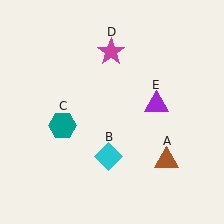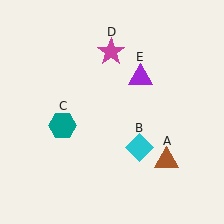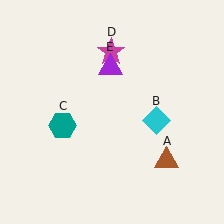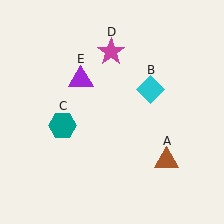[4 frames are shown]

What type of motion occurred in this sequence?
The cyan diamond (object B), purple triangle (object E) rotated counterclockwise around the center of the scene.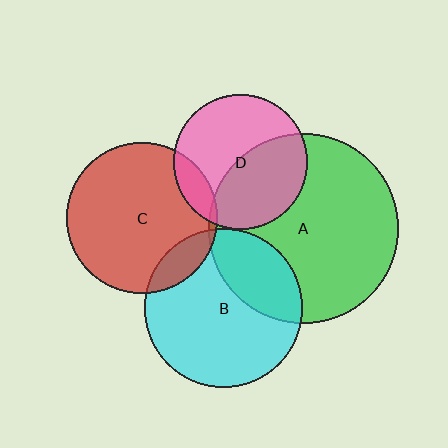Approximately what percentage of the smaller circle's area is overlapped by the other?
Approximately 5%.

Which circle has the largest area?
Circle A (green).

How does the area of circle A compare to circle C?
Approximately 1.6 times.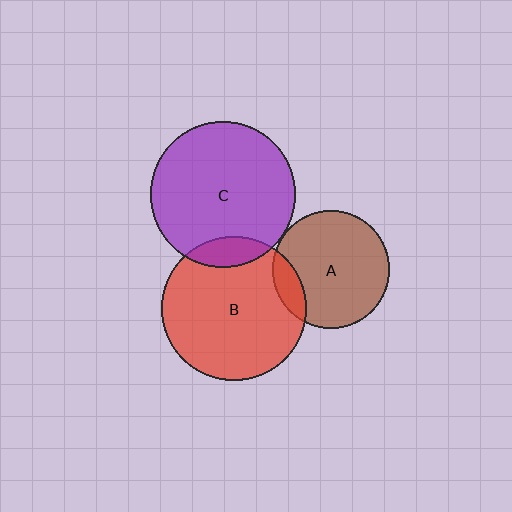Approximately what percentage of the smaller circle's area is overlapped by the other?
Approximately 15%.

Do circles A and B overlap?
Yes.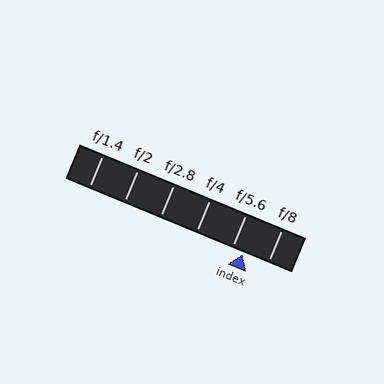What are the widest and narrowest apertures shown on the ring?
The widest aperture shown is f/1.4 and the narrowest is f/8.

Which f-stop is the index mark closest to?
The index mark is closest to f/5.6.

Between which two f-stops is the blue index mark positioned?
The index mark is between f/5.6 and f/8.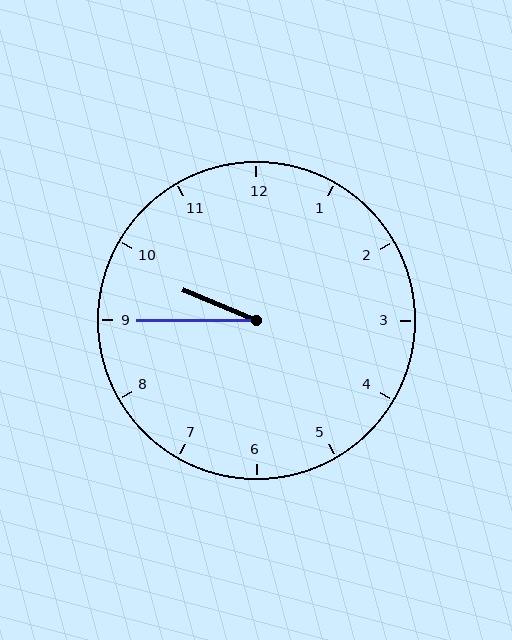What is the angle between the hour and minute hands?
Approximately 22 degrees.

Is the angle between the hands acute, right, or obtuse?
It is acute.